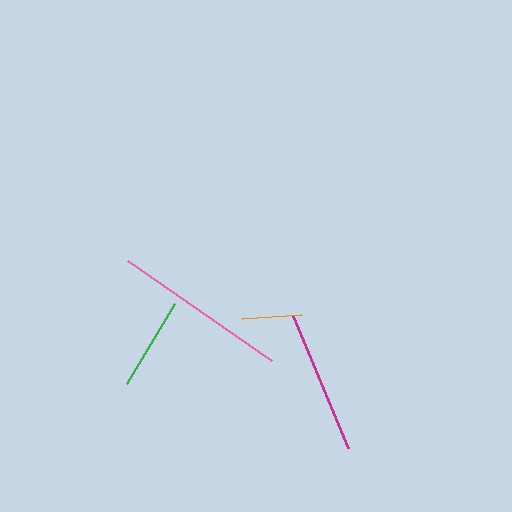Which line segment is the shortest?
The orange line is the shortest at approximately 60 pixels.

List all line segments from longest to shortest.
From longest to shortest: pink, magenta, green, orange.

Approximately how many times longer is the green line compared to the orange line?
The green line is approximately 1.5 times the length of the orange line.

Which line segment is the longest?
The pink line is the longest at approximately 175 pixels.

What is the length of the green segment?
The green segment is approximately 93 pixels long.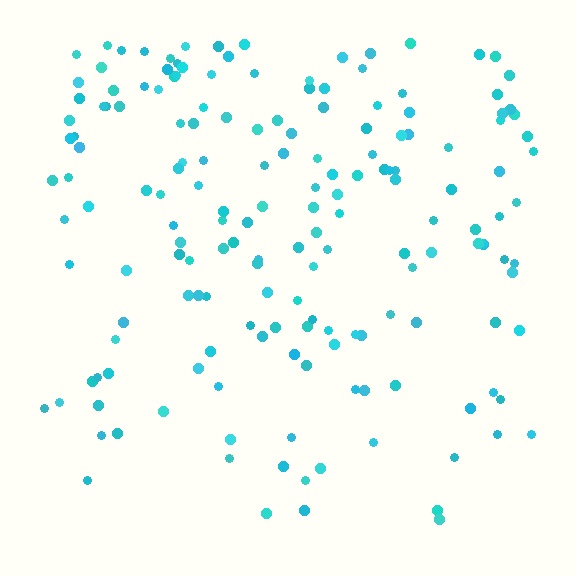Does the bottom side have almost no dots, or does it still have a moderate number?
Still a moderate number, just noticeably fewer than the top.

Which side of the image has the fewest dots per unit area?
The bottom.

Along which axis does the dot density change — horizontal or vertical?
Vertical.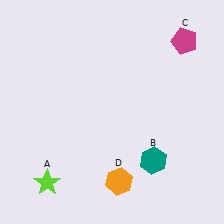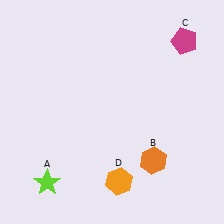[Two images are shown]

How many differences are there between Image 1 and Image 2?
There is 1 difference between the two images.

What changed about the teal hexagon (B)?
In Image 1, B is teal. In Image 2, it changed to orange.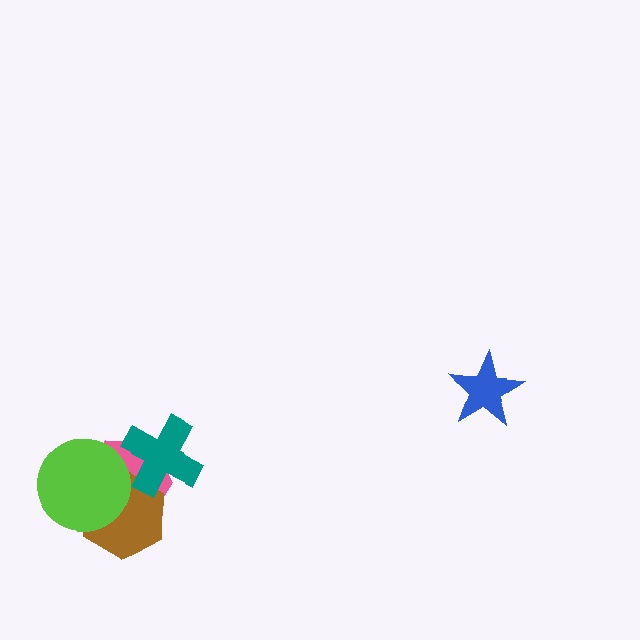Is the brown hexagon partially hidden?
Yes, it is partially covered by another shape.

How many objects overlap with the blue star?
0 objects overlap with the blue star.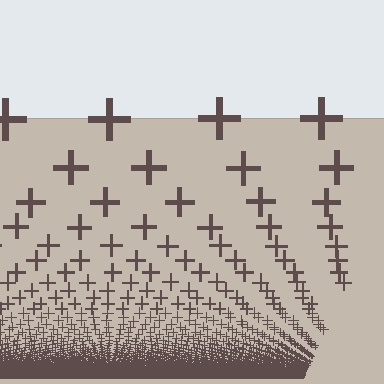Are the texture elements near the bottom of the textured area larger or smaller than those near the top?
Smaller. The gradient is inverted — elements near the bottom are smaller and denser.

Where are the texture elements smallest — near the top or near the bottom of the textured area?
Near the bottom.